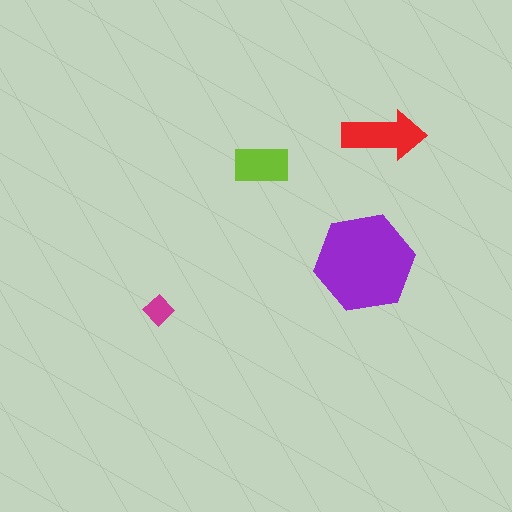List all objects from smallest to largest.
The magenta diamond, the lime rectangle, the red arrow, the purple hexagon.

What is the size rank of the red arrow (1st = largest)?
2nd.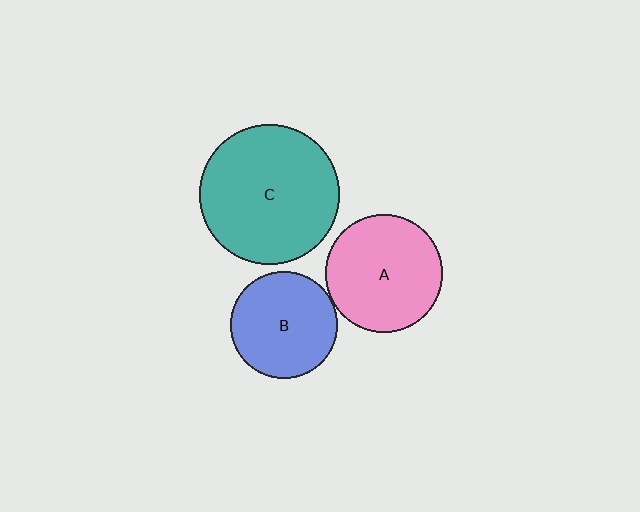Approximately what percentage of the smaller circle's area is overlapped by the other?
Approximately 5%.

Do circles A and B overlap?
Yes.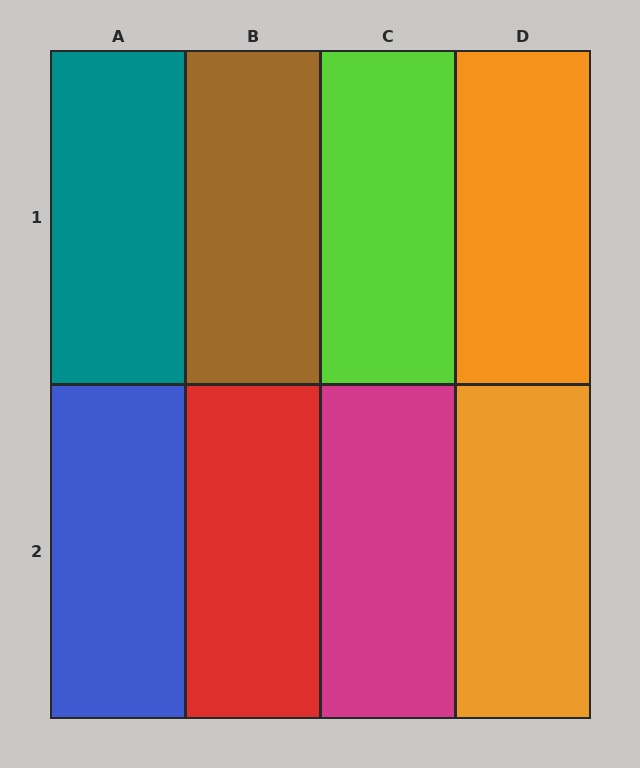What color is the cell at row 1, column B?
Brown.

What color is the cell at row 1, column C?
Lime.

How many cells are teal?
1 cell is teal.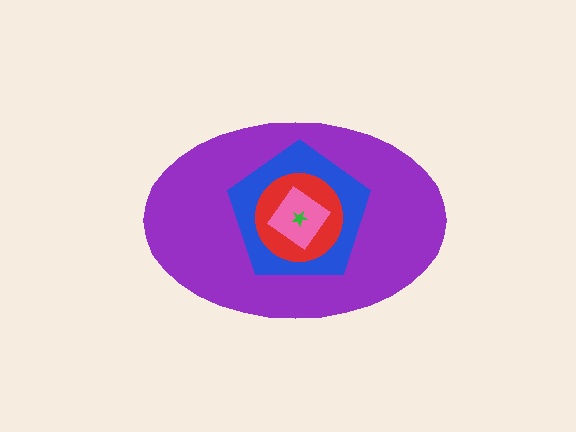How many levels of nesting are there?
5.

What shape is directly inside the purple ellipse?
The blue pentagon.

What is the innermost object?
The green star.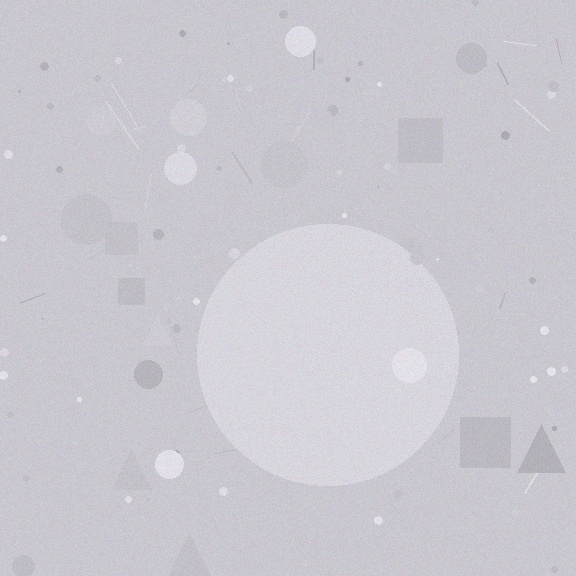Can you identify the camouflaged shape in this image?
The camouflaged shape is a circle.